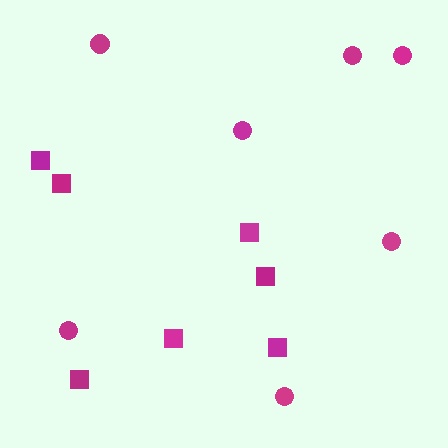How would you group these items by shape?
There are 2 groups: one group of squares (7) and one group of circles (7).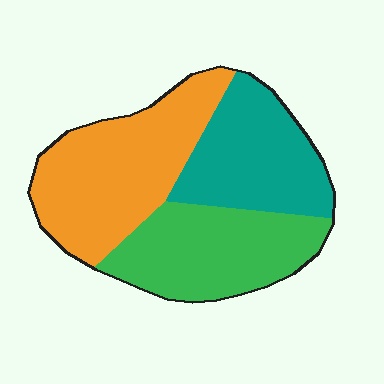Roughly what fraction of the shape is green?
Green takes up about one third (1/3) of the shape.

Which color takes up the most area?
Orange, at roughly 40%.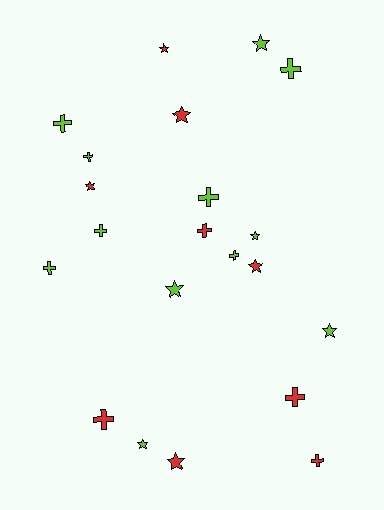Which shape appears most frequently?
Cross, with 11 objects.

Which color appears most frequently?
Lime, with 12 objects.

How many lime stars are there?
There are 5 lime stars.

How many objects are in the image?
There are 21 objects.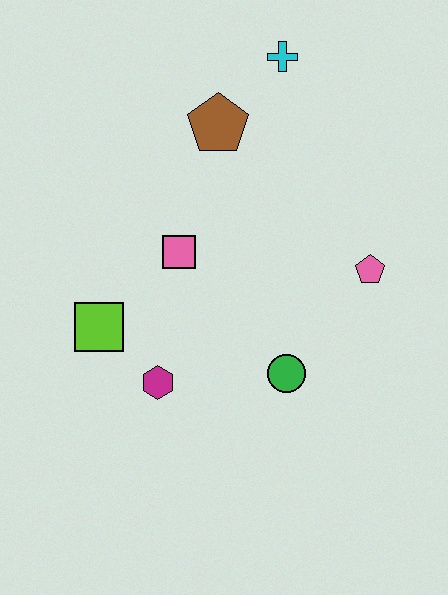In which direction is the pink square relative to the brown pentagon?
The pink square is below the brown pentagon.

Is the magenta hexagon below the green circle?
Yes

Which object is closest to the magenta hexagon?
The lime square is closest to the magenta hexagon.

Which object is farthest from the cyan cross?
The magenta hexagon is farthest from the cyan cross.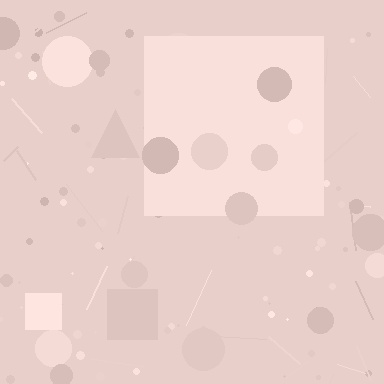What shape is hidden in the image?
A square is hidden in the image.